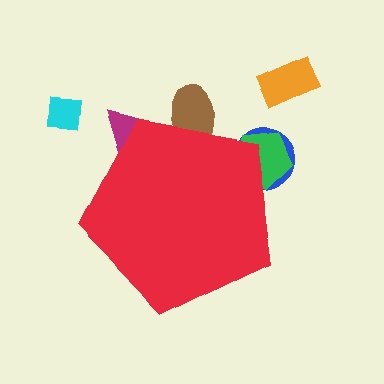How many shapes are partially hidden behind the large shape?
4 shapes are partially hidden.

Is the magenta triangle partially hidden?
Yes, the magenta triangle is partially hidden behind the red pentagon.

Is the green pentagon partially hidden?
Yes, the green pentagon is partially hidden behind the red pentagon.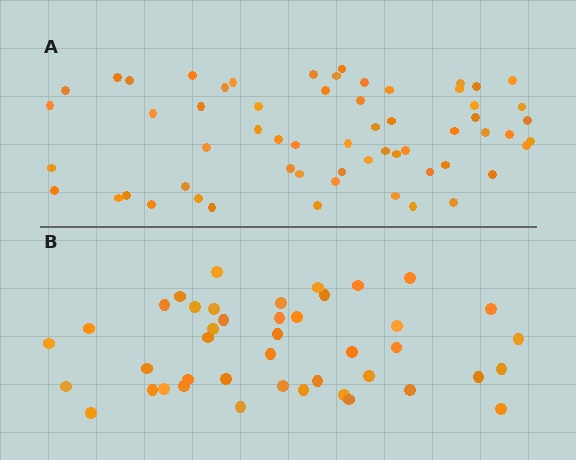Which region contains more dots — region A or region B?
Region A (the top region) has more dots.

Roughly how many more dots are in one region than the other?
Region A has approximately 15 more dots than region B.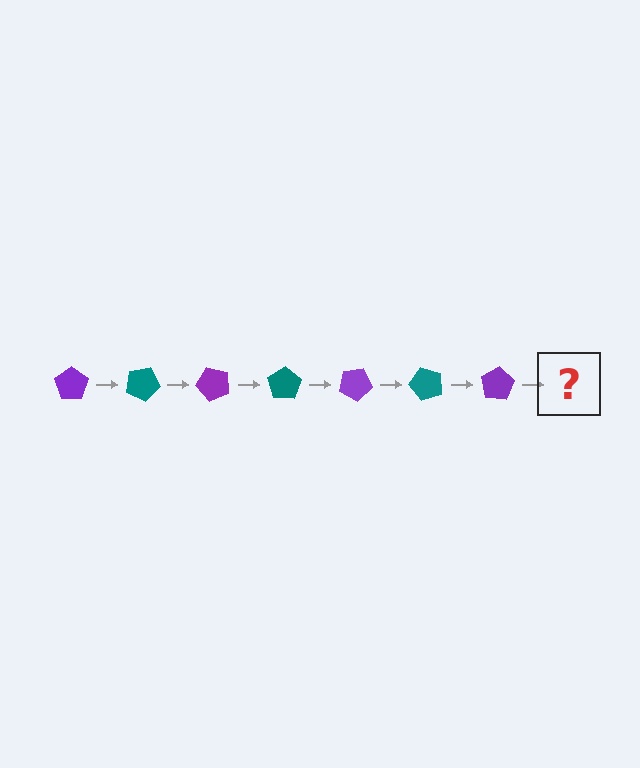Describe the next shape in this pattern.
It should be a teal pentagon, rotated 175 degrees from the start.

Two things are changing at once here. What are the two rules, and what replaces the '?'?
The two rules are that it rotates 25 degrees each step and the color cycles through purple and teal. The '?' should be a teal pentagon, rotated 175 degrees from the start.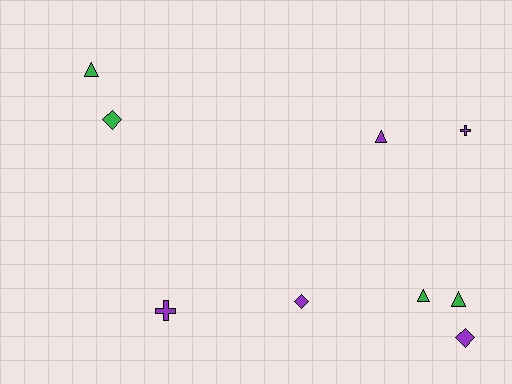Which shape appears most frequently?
Triangle, with 4 objects.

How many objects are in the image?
There are 9 objects.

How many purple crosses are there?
There are 2 purple crosses.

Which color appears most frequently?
Purple, with 5 objects.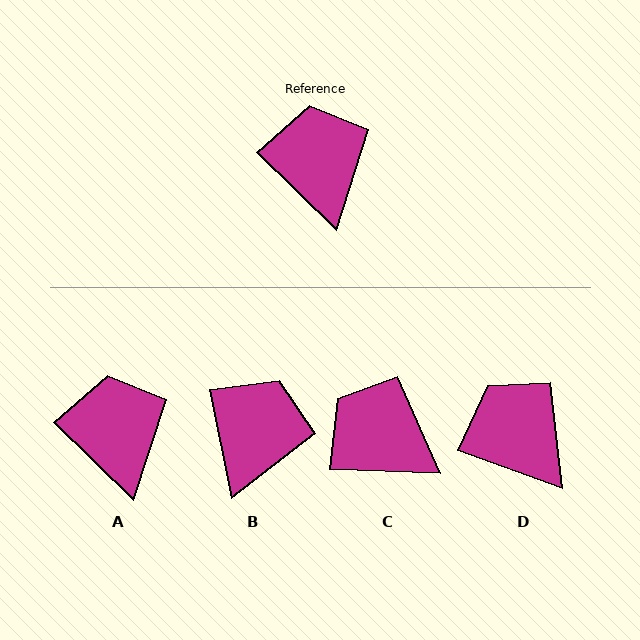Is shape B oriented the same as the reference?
No, it is off by about 34 degrees.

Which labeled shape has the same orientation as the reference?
A.